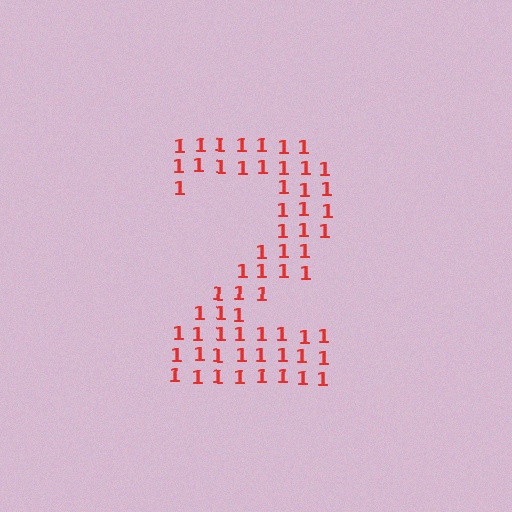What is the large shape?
The large shape is the digit 2.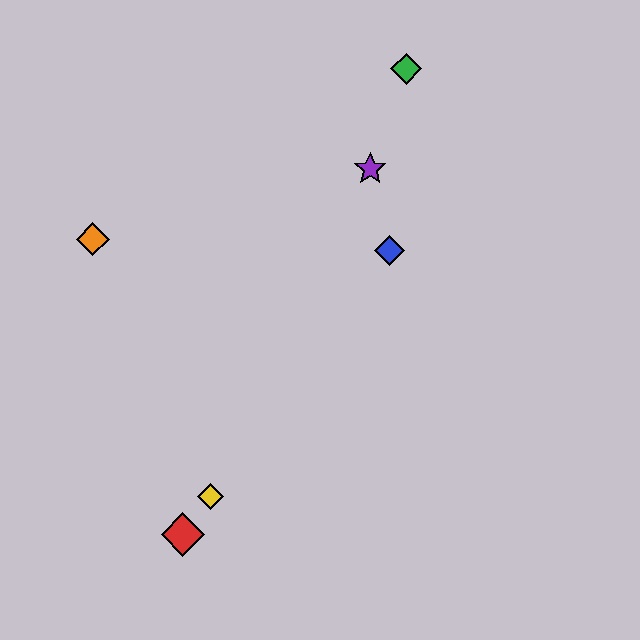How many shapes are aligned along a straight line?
3 shapes (the red diamond, the blue diamond, the yellow diamond) are aligned along a straight line.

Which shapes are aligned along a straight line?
The red diamond, the blue diamond, the yellow diamond are aligned along a straight line.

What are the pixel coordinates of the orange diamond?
The orange diamond is at (93, 239).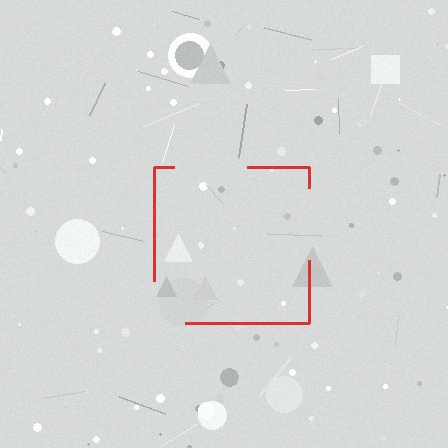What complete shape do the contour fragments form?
The contour fragments form a square.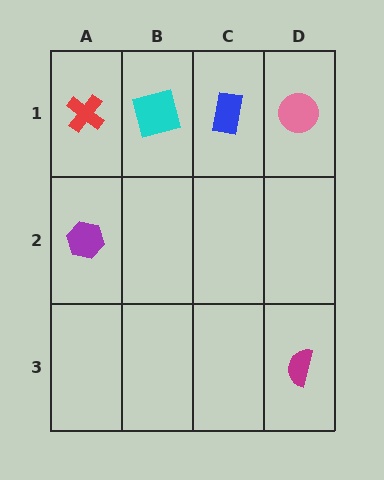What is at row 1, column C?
A blue rectangle.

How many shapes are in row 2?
1 shape.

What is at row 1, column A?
A red cross.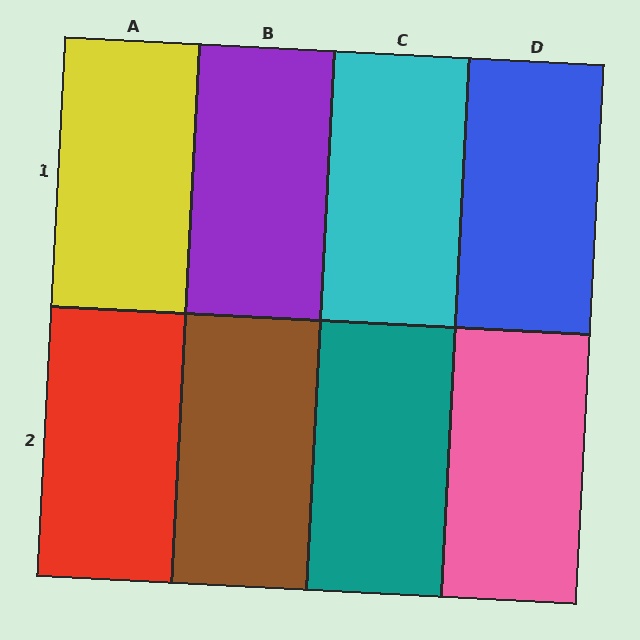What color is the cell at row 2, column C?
Teal.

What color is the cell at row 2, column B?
Brown.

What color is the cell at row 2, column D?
Pink.